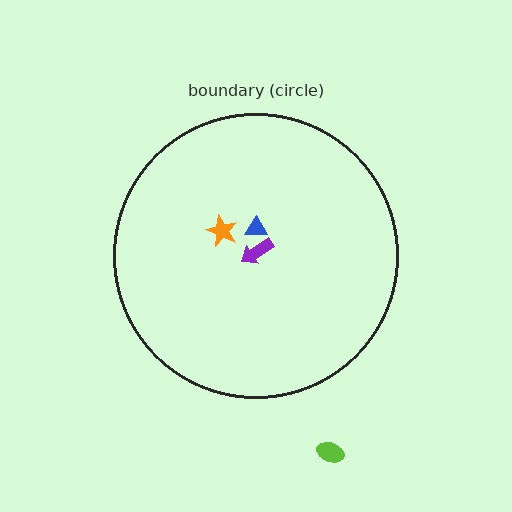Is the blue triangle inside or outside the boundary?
Inside.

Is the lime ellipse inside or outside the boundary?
Outside.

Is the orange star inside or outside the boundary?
Inside.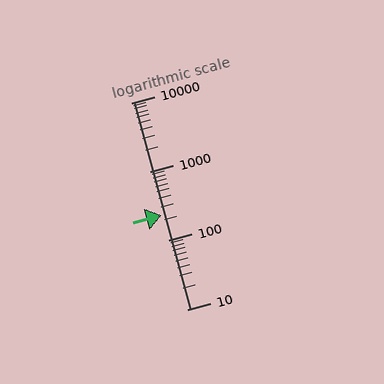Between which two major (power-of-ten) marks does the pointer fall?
The pointer is between 100 and 1000.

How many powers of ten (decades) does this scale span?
The scale spans 3 decades, from 10 to 10000.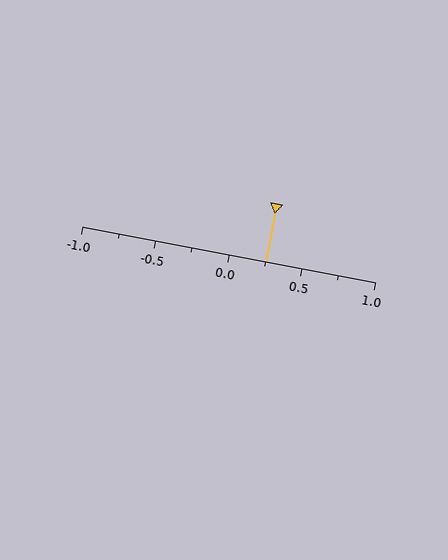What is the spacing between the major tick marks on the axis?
The major ticks are spaced 0.5 apart.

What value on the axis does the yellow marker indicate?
The marker indicates approximately 0.25.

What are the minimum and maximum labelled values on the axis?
The axis runs from -1.0 to 1.0.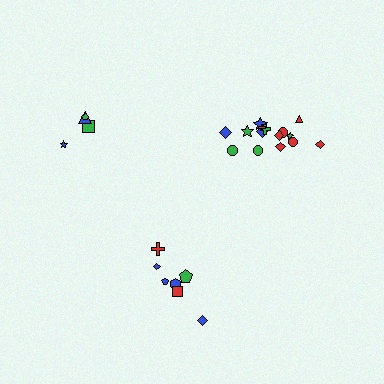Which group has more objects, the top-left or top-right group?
The top-right group.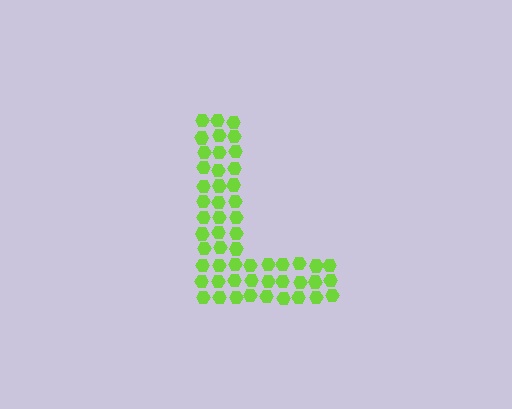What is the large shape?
The large shape is the letter L.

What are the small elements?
The small elements are hexagons.